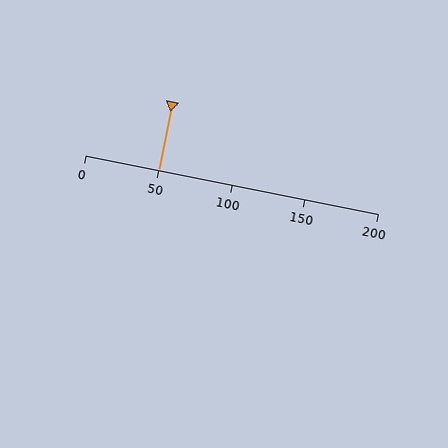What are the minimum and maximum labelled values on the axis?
The axis runs from 0 to 200.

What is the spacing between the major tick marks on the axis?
The major ticks are spaced 50 apart.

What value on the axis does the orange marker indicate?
The marker indicates approximately 50.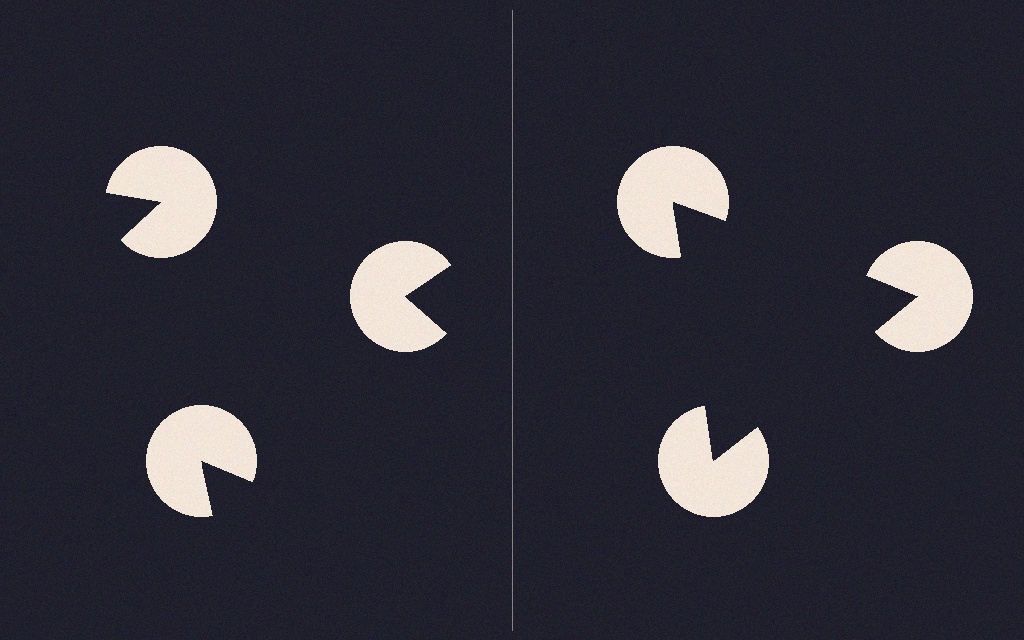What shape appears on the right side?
An illusory triangle.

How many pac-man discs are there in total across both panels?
6 — 3 on each side.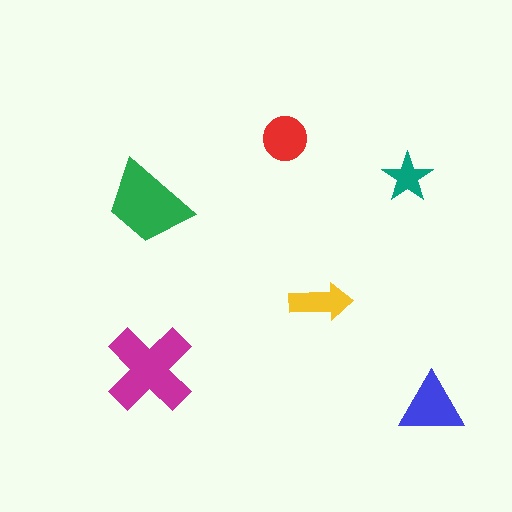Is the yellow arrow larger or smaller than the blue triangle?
Smaller.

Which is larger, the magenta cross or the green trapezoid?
The magenta cross.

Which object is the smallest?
The teal star.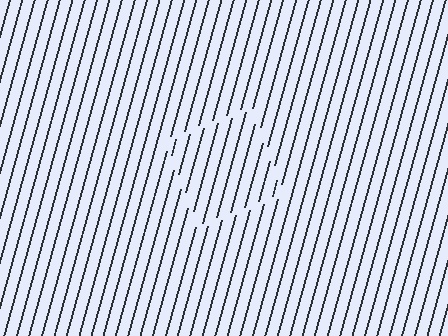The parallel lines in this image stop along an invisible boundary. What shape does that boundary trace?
An illusory square. The interior of the shape contains the same grating, shifted by half a period — the contour is defined by the phase discontinuity where line-ends from the inner and outer gratings abut.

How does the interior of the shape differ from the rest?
The interior of the shape contains the same grating, shifted by half a period — the contour is defined by the phase discontinuity where line-ends from the inner and outer gratings abut.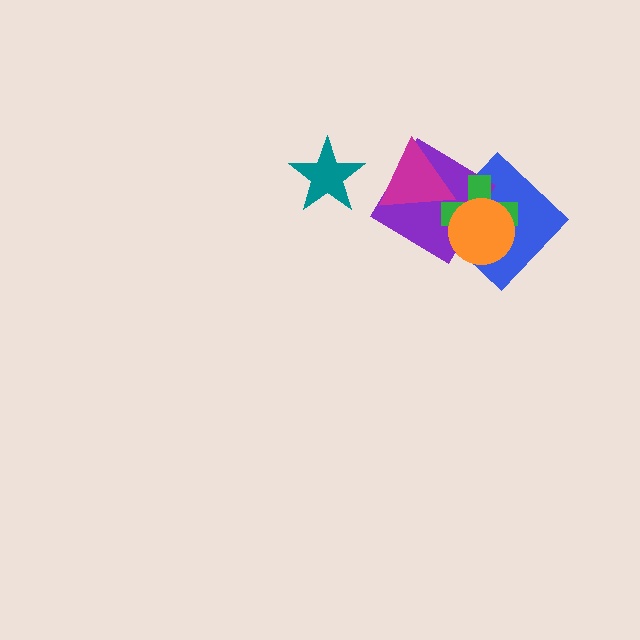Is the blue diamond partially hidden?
Yes, it is partially covered by another shape.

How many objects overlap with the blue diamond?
3 objects overlap with the blue diamond.